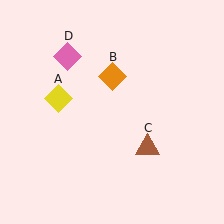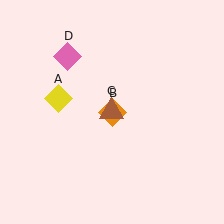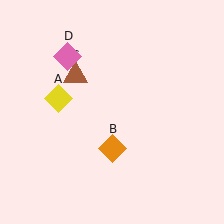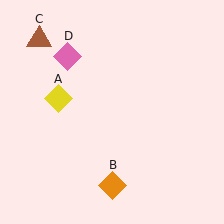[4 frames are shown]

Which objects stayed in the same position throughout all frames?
Yellow diamond (object A) and pink diamond (object D) remained stationary.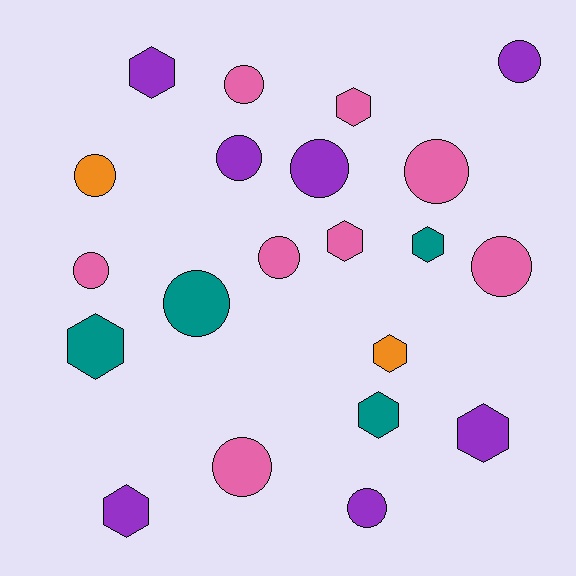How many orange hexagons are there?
There is 1 orange hexagon.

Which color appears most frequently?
Pink, with 8 objects.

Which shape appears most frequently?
Circle, with 12 objects.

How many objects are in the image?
There are 21 objects.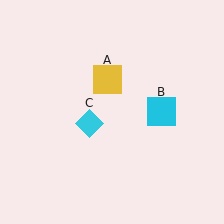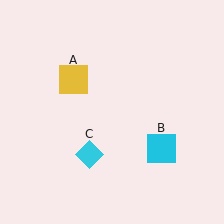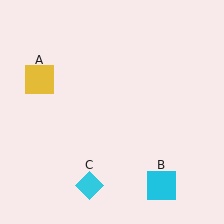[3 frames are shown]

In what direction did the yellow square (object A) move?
The yellow square (object A) moved left.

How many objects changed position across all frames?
3 objects changed position: yellow square (object A), cyan square (object B), cyan diamond (object C).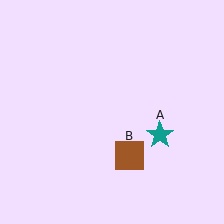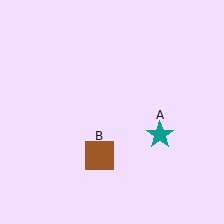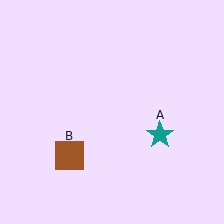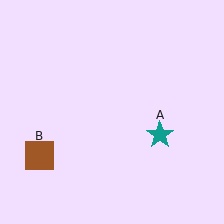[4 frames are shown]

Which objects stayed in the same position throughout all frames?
Teal star (object A) remained stationary.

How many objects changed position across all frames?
1 object changed position: brown square (object B).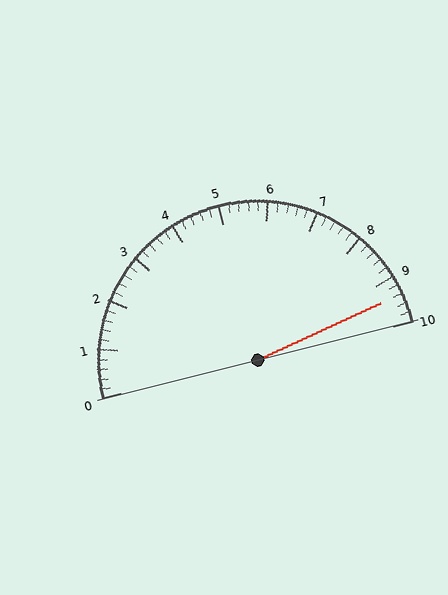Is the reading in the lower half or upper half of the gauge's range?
The reading is in the upper half of the range (0 to 10).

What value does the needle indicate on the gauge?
The needle indicates approximately 9.4.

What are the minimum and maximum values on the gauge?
The gauge ranges from 0 to 10.